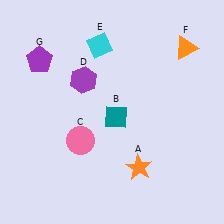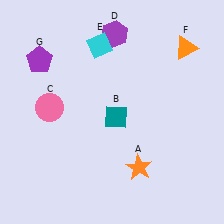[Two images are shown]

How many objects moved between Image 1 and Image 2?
2 objects moved between the two images.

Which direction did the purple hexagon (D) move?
The purple hexagon (D) moved up.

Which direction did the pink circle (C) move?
The pink circle (C) moved up.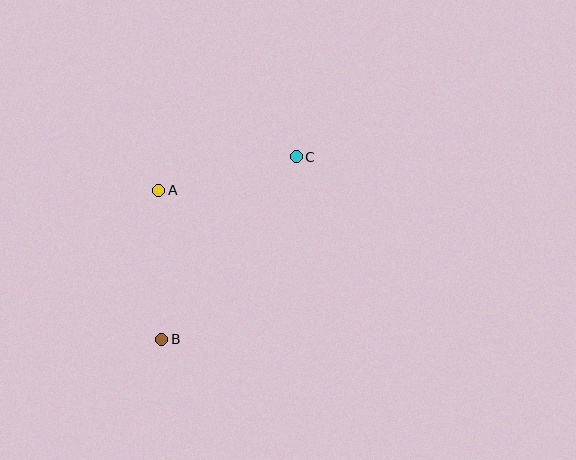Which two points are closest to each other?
Points A and C are closest to each other.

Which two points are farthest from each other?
Points B and C are farthest from each other.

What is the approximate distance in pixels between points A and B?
The distance between A and B is approximately 149 pixels.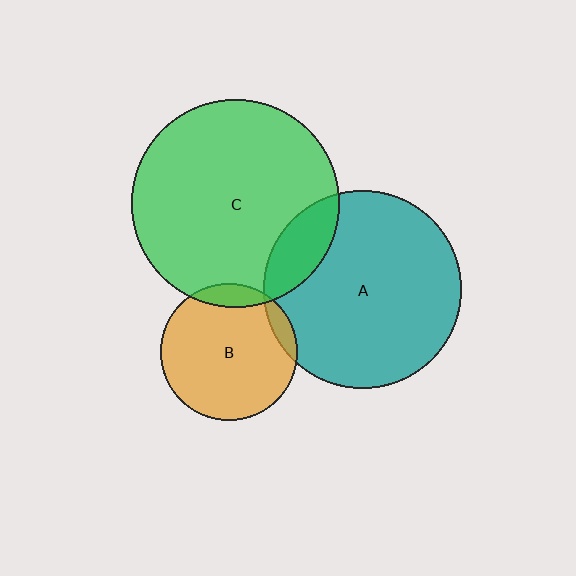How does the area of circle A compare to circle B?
Approximately 2.1 times.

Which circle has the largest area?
Circle C (green).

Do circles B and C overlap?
Yes.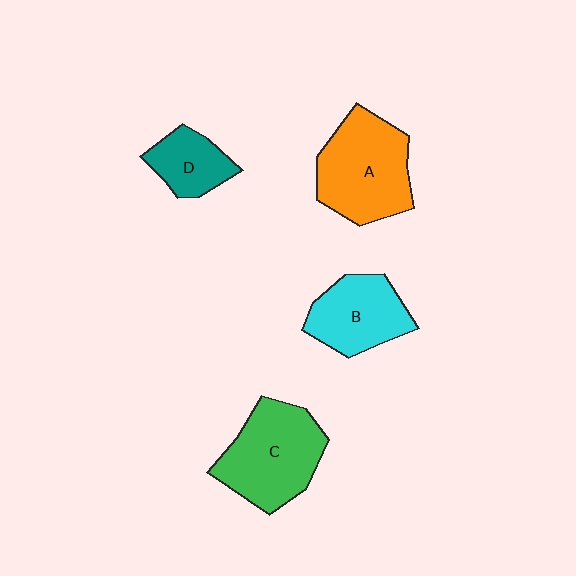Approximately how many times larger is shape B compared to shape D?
Approximately 1.5 times.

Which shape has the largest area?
Shape A (orange).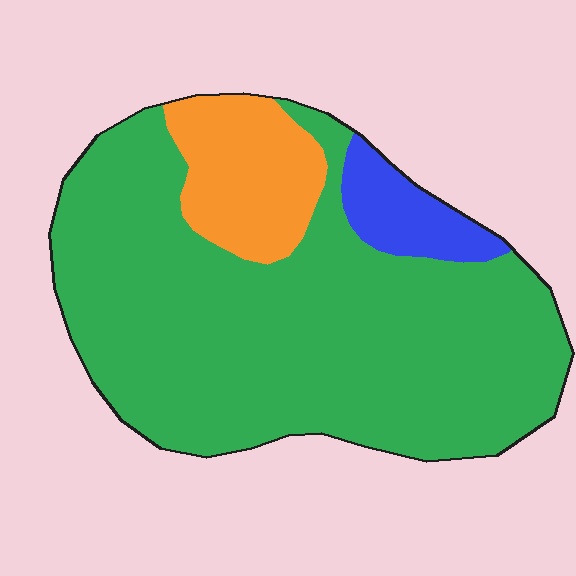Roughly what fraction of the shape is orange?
Orange takes up about one eighth (1/8) of the shape.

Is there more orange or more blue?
Orange.